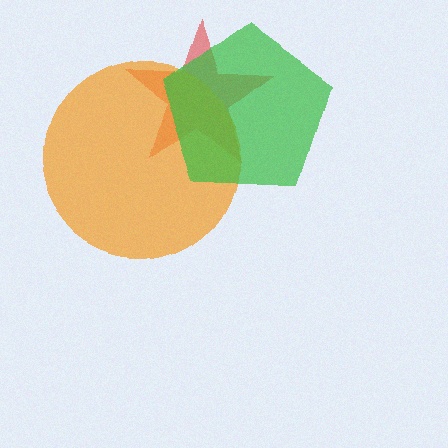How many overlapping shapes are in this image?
There are 3 overlapping shapes in the image.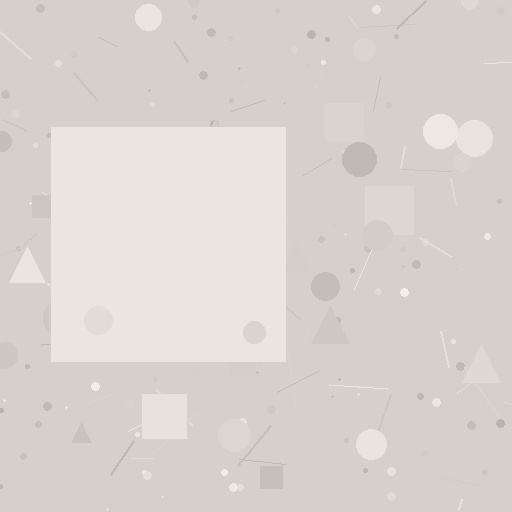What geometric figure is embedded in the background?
A square is embedded in the background.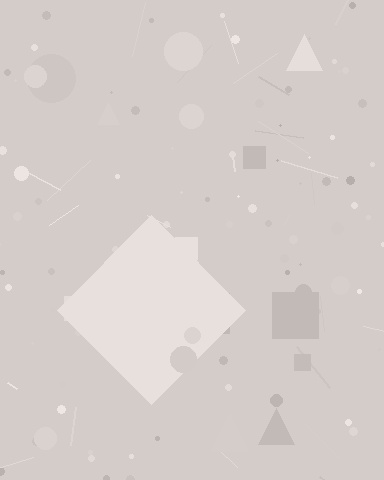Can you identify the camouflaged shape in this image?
The camouflaged shape is a diamond.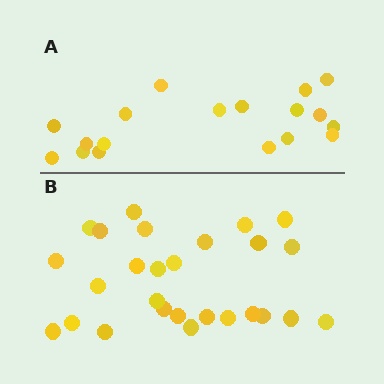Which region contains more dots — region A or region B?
Region B (the bottom region) has more dots.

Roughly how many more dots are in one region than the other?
Region B has roughly 8 or so more dots than region A.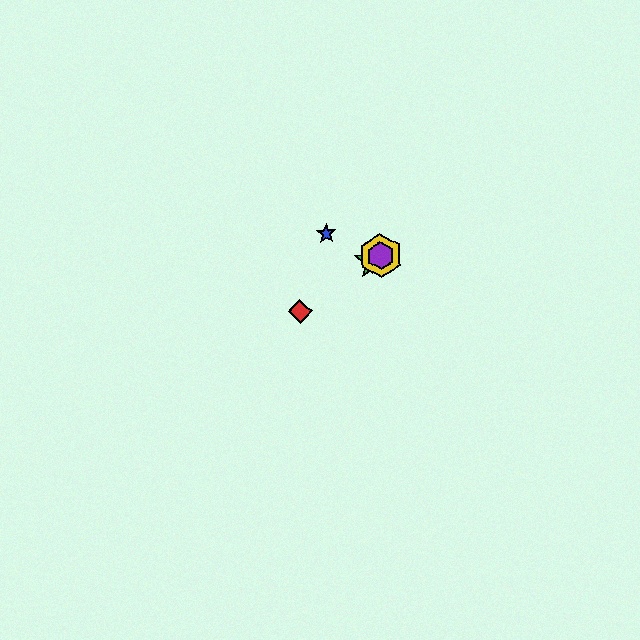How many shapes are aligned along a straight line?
4 shapes (the red diamond, the green star, the yellow hexagon, the purple hexagon) are aligned along a straight line.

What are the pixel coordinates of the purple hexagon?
The purple hexagon is at (381, 256).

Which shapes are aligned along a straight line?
The red diamond, the green star, the yellow hexagon, the purple hexagon are aligned along a straight line.